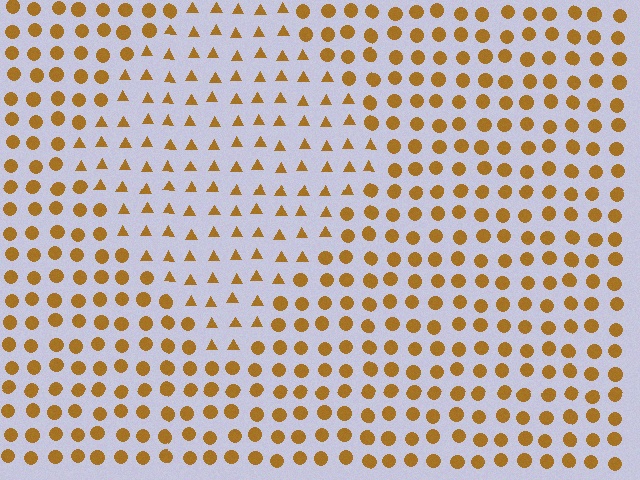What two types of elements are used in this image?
The image uses triangles inside the diamond region and circles outside it.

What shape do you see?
I see a diamond.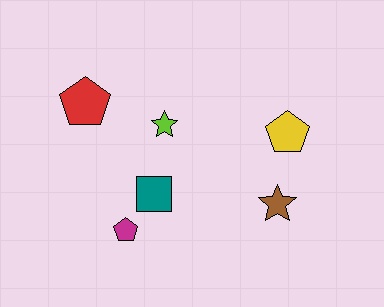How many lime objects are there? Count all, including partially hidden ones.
There is 1 lime object.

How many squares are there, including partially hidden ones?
There is 1 square.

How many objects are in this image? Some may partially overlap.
There are 6 objects.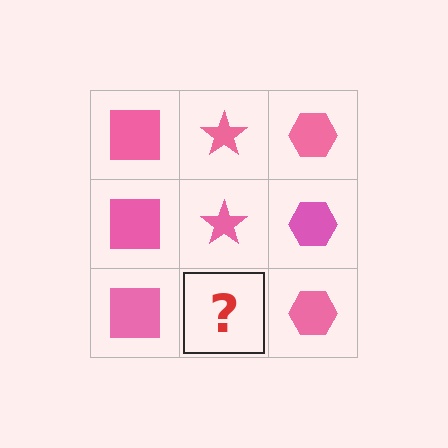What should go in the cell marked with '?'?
The missing cell should contain a pink star.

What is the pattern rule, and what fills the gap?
The rule is that each column has a consistent shape. The gap should be filled with a pink star.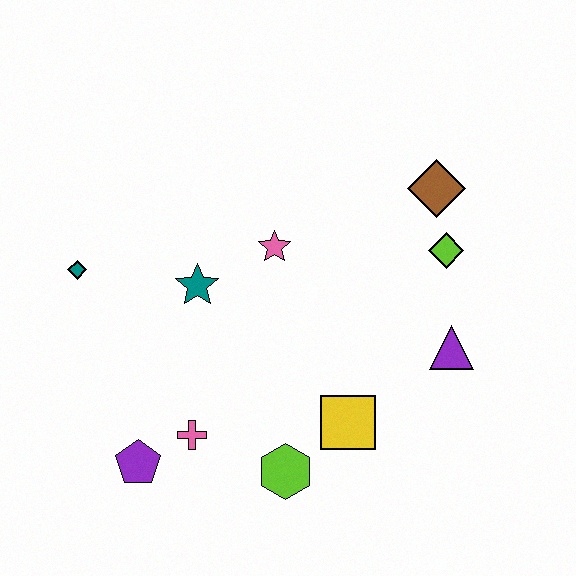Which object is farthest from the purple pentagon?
The brown diamond is farthest from the purple pentagon.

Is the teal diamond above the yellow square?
Yes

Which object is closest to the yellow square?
The lime hexagon is closest to the yellow square.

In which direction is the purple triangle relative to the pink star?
The purple triangle is to the right of the pink star.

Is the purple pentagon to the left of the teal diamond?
No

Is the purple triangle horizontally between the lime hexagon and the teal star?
No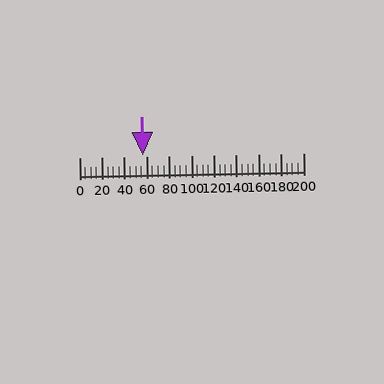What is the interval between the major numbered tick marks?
The major tick marks are spaced 20 units apart.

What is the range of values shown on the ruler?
The ruler shows values from 0 to 200.